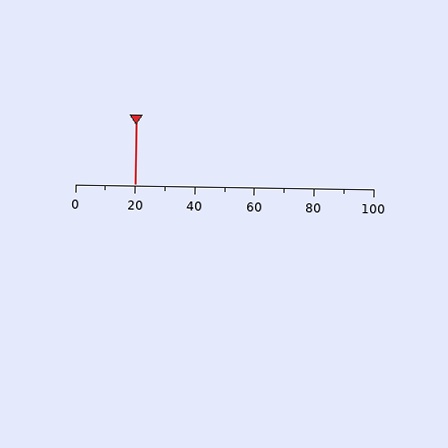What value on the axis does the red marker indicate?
The marker indicates approximately 20.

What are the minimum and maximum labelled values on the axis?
The axis runs from 0 to 100.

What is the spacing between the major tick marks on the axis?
The major ticks are spaced 20 apart.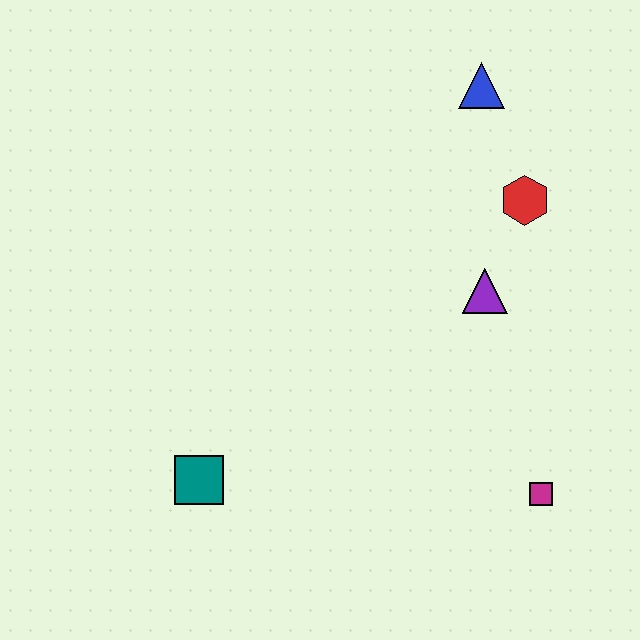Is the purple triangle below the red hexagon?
Yes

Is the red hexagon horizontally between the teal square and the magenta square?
Yes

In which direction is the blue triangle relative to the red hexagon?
The blue triangle is above the red hexagon.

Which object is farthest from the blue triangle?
The teal square is farthest from the blue triangle.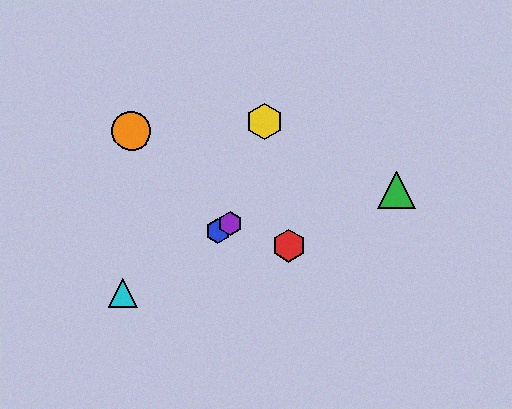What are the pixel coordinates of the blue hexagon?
The blue hexagon is at (218, 232).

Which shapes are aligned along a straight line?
The blue hexagon, the purple hexagon, the cyan triangle are aligned along a straight line.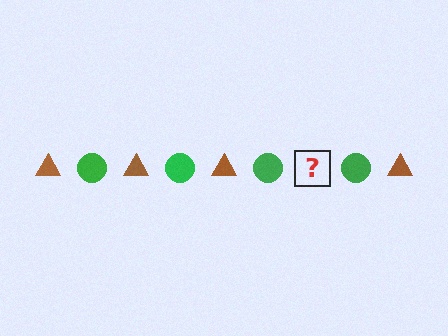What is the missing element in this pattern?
The missing element is a brown triangle.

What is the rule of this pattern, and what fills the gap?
The rule is that the pattern alternates between brown triangle and green circle. The gap should be filled with a brown triangle.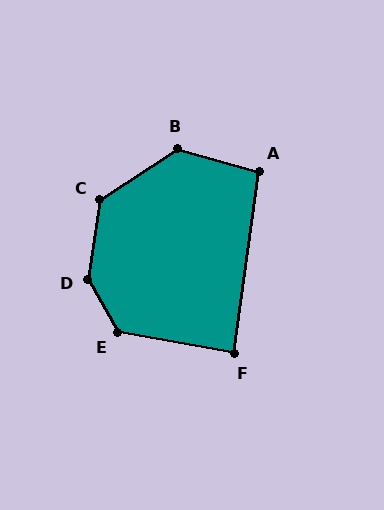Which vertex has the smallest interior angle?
F, at approximately 87 degrees.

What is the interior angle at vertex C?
Approximately 132 degrees (obtuse).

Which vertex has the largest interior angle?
D, at approximately 142 degrees.